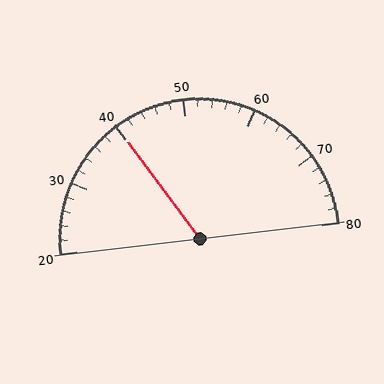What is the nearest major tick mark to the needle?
The nearest major tick mark is 40.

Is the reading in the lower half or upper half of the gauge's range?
The reading is in the lower half of the range (20 to 80).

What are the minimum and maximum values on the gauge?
The gauge ranges from 20 to 80.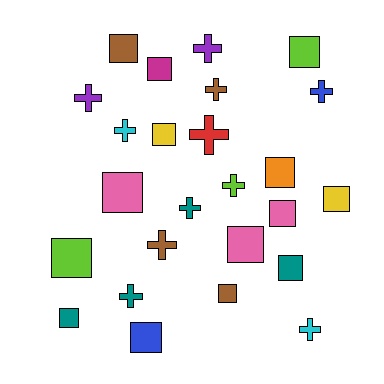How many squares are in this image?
There are 14 squares.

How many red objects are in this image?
There is 1 red object.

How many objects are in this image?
There are 25 objects.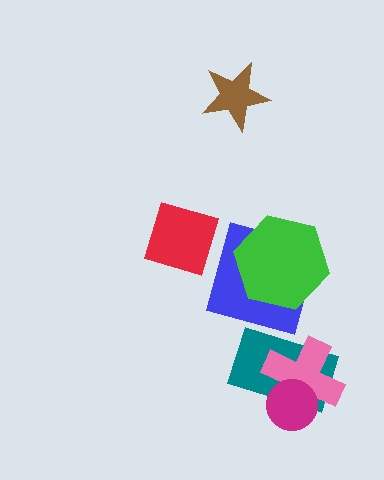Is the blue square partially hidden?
Yes, it is partially covered by another shape.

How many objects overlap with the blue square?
1 object overlaps with the blue square.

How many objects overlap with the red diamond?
0 objects overlap with the red diamond.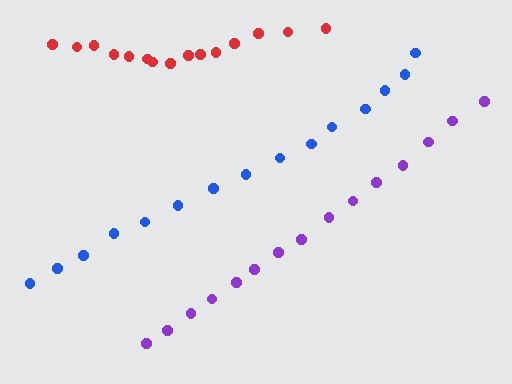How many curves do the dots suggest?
There are 3 distinct paths.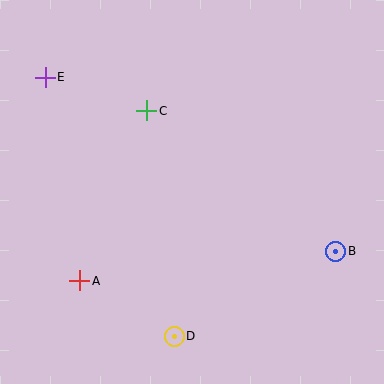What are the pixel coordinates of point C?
Point C is at (147, 111).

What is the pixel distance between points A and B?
The distance between A and B is 258 pixels.